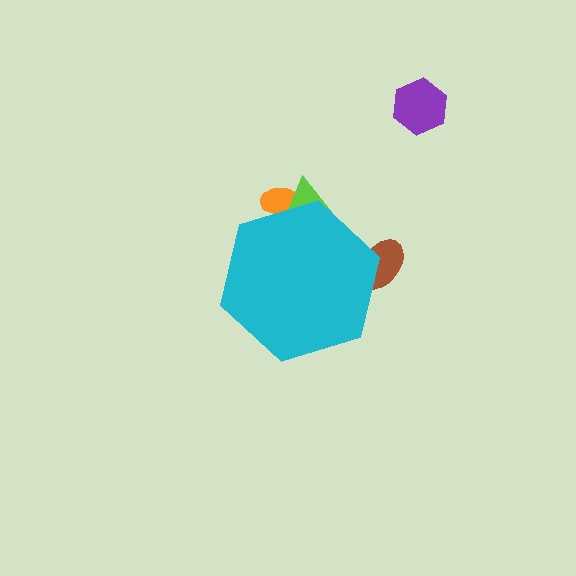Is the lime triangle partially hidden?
Yes, the lime triangle is partially hidden behind the cyan hexagon.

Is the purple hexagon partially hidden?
No, the purple hexagon is fully visible.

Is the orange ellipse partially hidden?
Yes, the orange ellipse is partially hidden behind the cyan hexagon.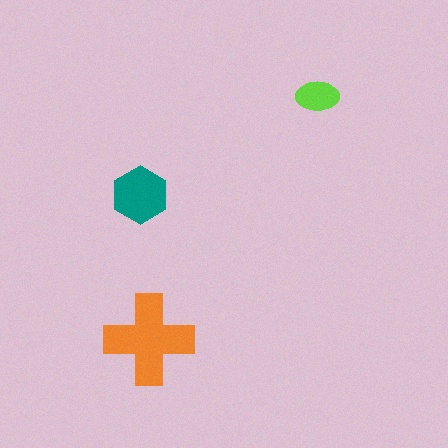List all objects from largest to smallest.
The orange cross, the teal hexagon, the lime ellipse.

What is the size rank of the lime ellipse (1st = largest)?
3rd.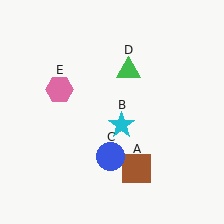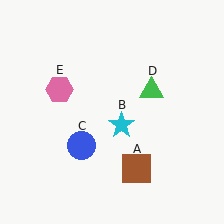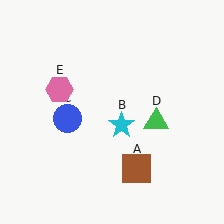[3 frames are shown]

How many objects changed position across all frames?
2 objects changed position: blue circle (object C), green triangle (object D).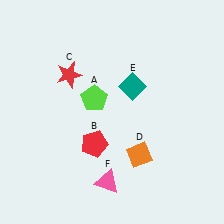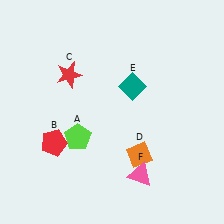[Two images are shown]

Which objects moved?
The objects that moved are: the lime pentagon (A), the red pentagon (B), the pink triangle (F).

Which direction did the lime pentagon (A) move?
The lime pentagon (A) moved down.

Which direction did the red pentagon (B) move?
The red pentagon (B) moved left.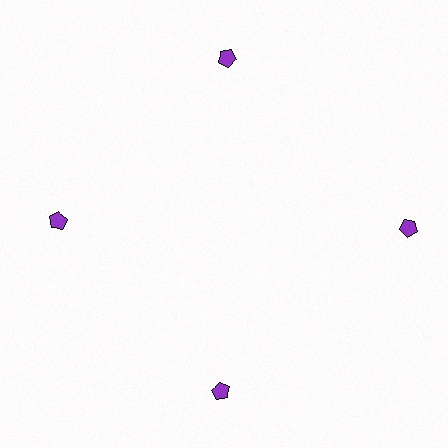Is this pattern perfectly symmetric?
No. The 4 purple pentagons are arranged in a ring, but one element near the 3 o'clock position is pushed outward from the center, breaking the 4-fold rotational symmetry.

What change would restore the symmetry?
The symmetry would be restored by moving it inward, back onto the ring so that all 4 pentagons sit at equal angles and equal distance from the center.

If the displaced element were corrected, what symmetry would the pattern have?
It would have 4-fold rotational symmetry — the pattern would map onto itself every 90 degrees.